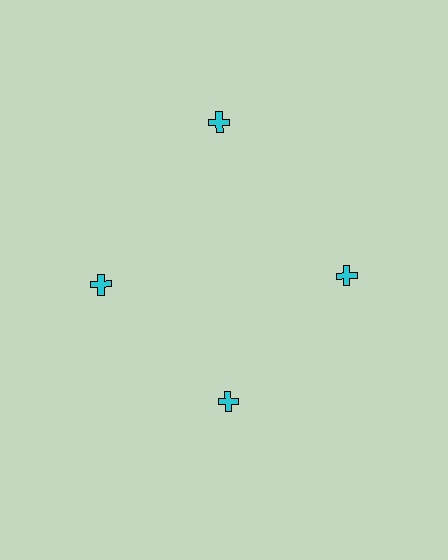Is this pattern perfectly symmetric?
No. The 4 cyan crosses are arranged in a ring, but one element near the 12 o'clock position is pushed outward from the center, breaking the 4-fold rotational symmetry.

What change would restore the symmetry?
The symmetry would be restored by moving it inward, back onto the ring so that all 4 crosses sit at equal angles and equal distance from the center.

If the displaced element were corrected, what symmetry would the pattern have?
It would have 4-fold rotational symmetry — the pattern would map onto itself every 90 degrees.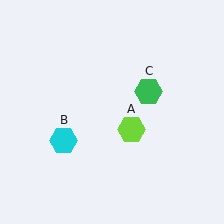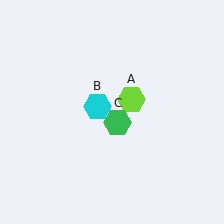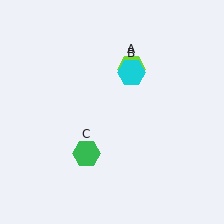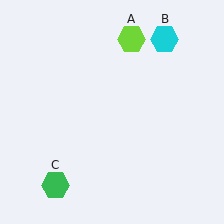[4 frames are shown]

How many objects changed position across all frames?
3 objects changed position: lime hexagon (object A), cyan hexagon (object B), green hexagon (object C).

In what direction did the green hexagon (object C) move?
The green hexagon (object C) moved down and to the left.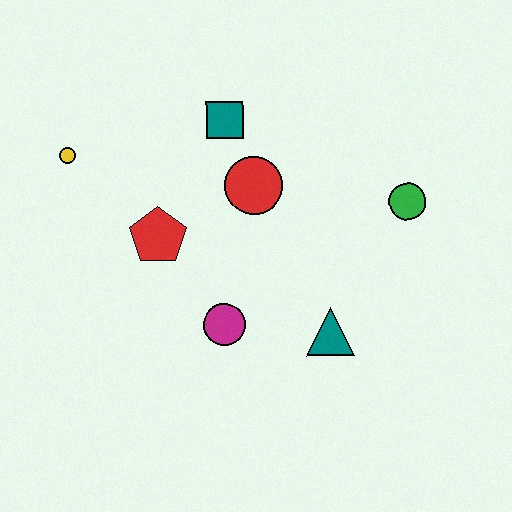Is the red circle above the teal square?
No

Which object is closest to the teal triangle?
The magenta circle is closest to the teal triangle.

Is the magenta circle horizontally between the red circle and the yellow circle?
Yes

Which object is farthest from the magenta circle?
The yellow circle is farthest from the magenta circle.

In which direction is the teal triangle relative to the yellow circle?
The teal triangle is to the right of the yellow circle.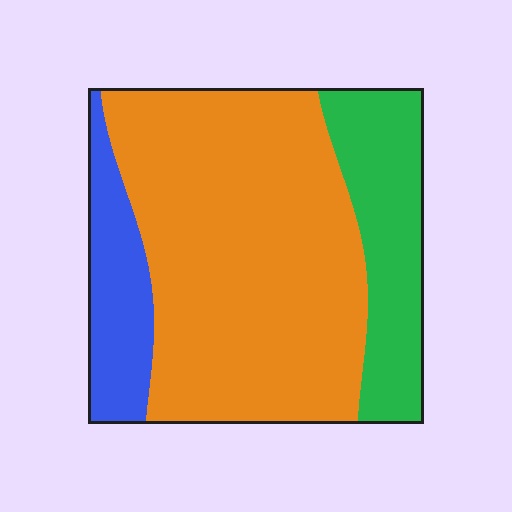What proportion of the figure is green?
Green takes up about one fifth (1/5) of the figure.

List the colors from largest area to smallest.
From largest to smallest: orange, green, blue.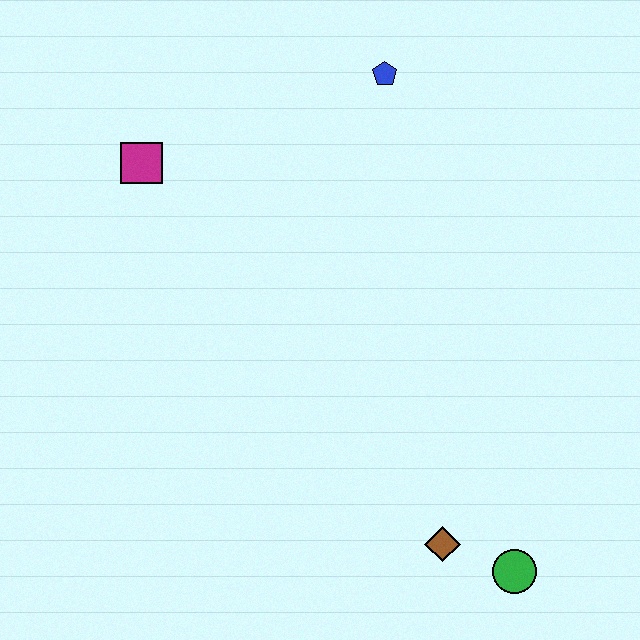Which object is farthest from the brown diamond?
The magenta square is farthest from the brown diamond.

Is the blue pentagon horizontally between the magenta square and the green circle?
Yes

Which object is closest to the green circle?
The brown diamond is closest to the green circle.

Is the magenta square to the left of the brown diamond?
Yes